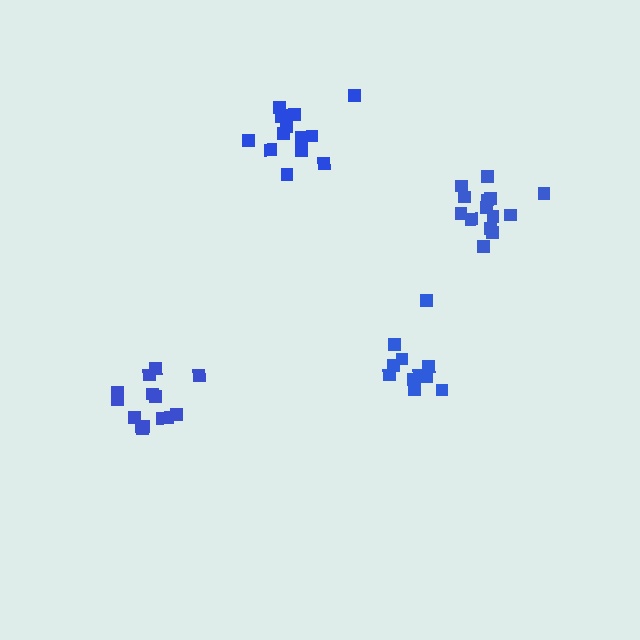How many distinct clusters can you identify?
There are 4 distinct clusters.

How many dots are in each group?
Group 1: 14 dots, Group 2: 14 dots, Group 3: 11 dots, Group 4: 14 dots (53 total).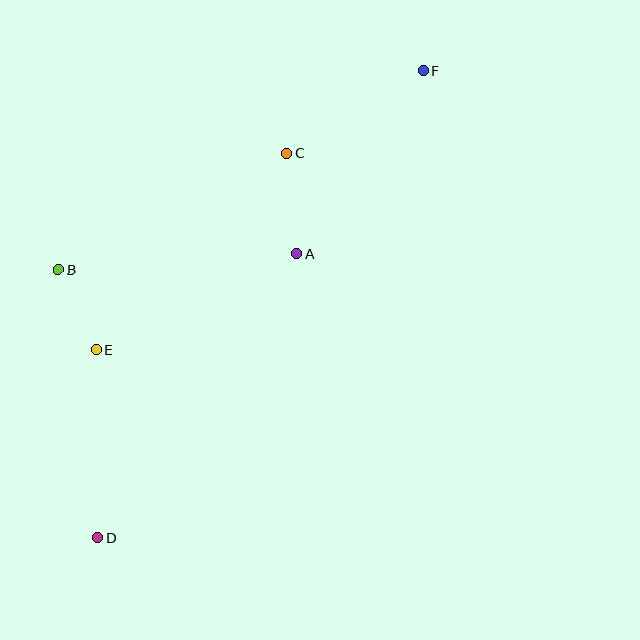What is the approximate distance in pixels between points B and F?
The distance between B and F is approximately 415 pixels.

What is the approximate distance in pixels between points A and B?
The distance between A and B is approximately 239 pixels.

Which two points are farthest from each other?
Points D and F are farthest from each other.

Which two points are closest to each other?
Points B and E are closest to each other.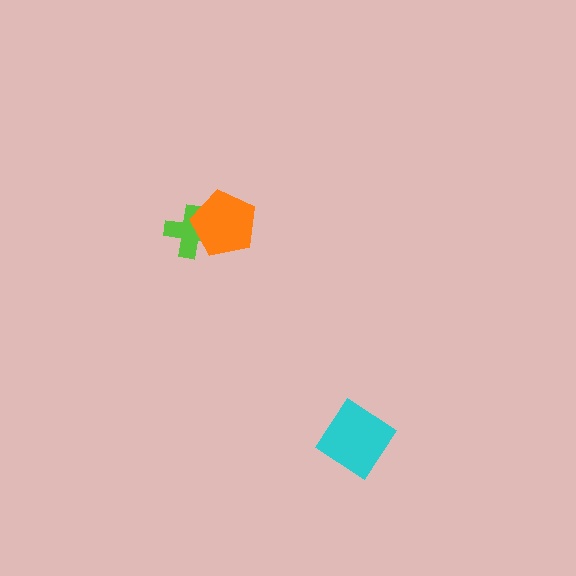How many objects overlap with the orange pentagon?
1 object overlaps with the orange pentagon.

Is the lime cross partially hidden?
Yes, it is partially covered by another shape.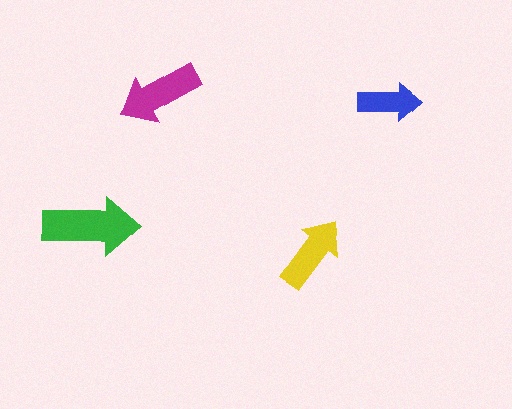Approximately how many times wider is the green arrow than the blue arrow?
About 1.5 times wider.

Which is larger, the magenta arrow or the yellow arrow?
The magenta one.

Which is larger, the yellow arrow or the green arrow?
The green one.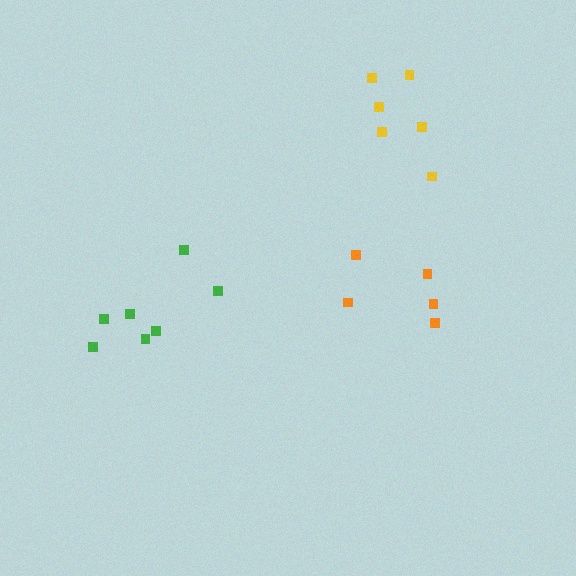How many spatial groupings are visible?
There are 3 spatial groupings.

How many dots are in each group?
Group 1: 7 dots, Group 2: 6 dots, Group 3: 5 dots (18 total).